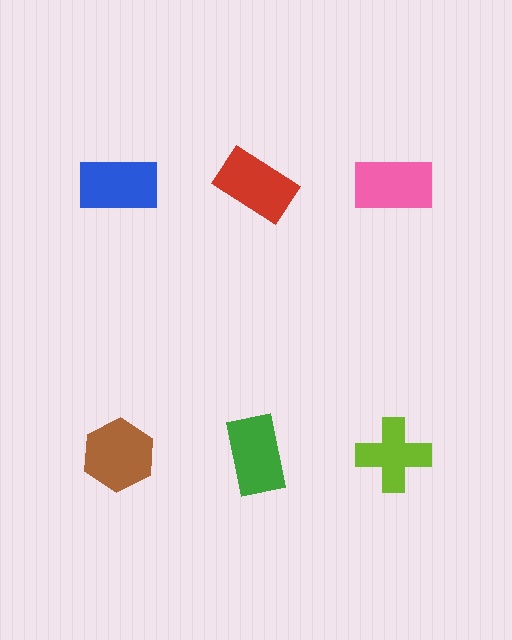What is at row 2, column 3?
A lime cross.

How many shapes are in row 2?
3 shapes.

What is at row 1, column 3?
A pink rectangle.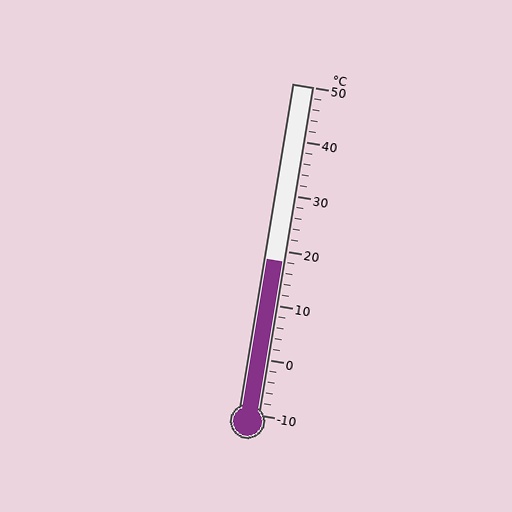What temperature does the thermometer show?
The thermometer shows approximately 18°C.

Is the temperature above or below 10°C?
The temperature is above 10°C.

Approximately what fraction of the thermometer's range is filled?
The thermometer is filled to approximately 45% of its range.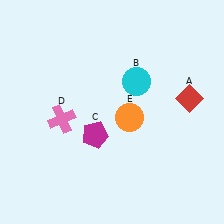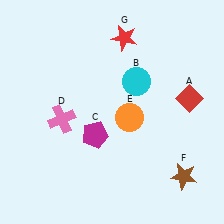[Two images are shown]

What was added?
A brown star (F), a red star (G) were added in Image 2.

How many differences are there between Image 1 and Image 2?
There are 2 differences between the two images.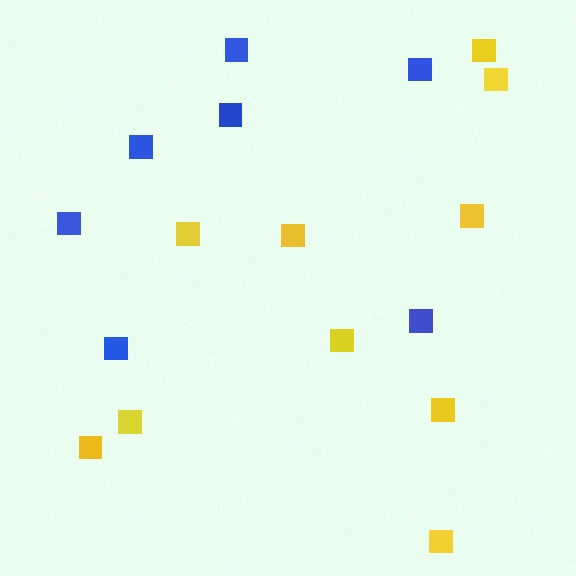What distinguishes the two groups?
There are 2 groups: one group of yellow squares (10) and one group of blue squares (7).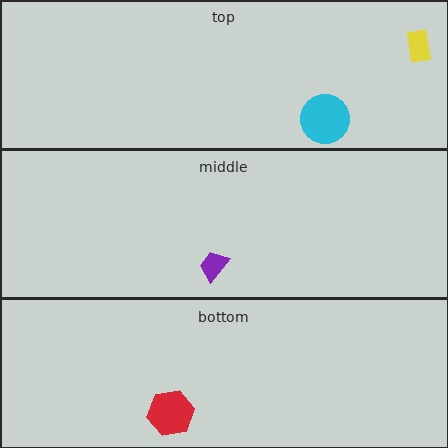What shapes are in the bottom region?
The red hexagon.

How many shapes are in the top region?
2.